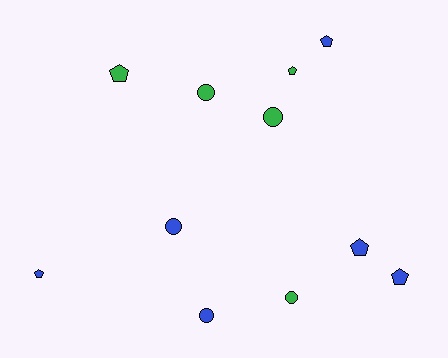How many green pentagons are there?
There are 2 green pentagons.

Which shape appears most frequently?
Pentagon, with 6 objects.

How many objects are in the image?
There are 11 objects.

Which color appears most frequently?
Blue, with 6 objects.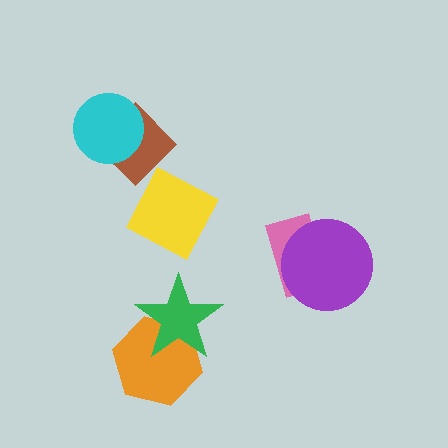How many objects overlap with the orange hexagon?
1 object overlaps with the orange hexagon.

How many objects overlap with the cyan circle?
1 object overlaps with the cyan circle.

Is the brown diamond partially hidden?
Yes, it is partially covered by another shape.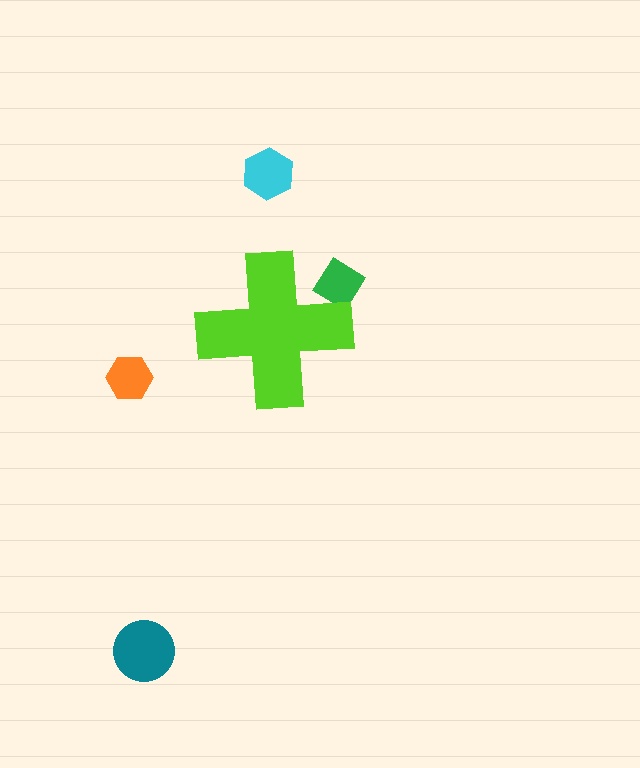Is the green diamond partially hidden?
Yes, the green diamond is partially hidden behind the lime cross.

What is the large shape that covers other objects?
A lime cross.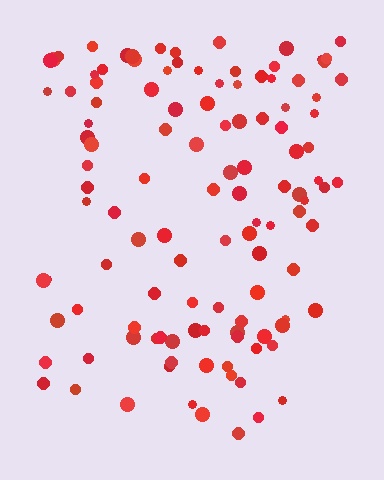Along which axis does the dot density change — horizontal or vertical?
Vertical.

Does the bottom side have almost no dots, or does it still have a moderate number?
Still a moderate number, just noticeably fewer than the top.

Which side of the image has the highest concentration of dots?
The top.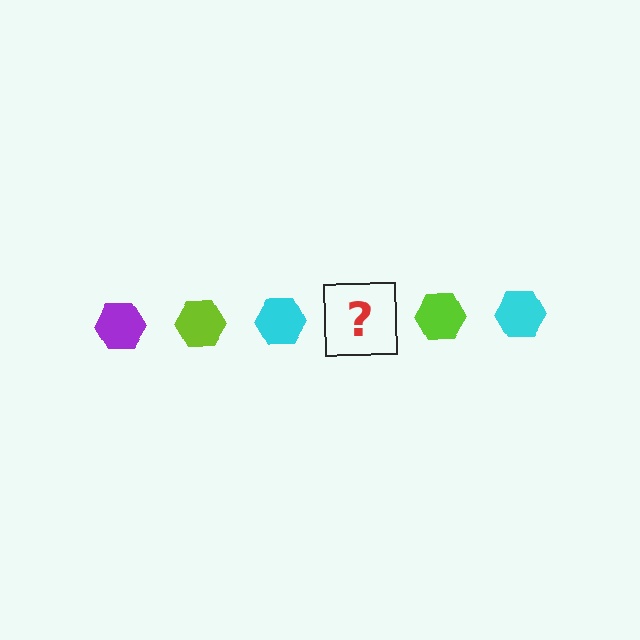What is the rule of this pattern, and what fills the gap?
The rule is that the pattern cycles through purple, lime, cyan hexagons. The gap should be filled with a purple hexagon.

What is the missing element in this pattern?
The missing element is a purple hexagon.